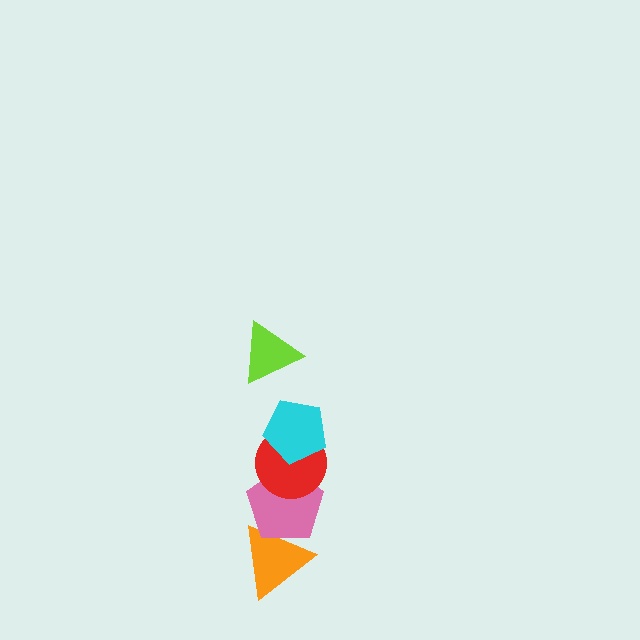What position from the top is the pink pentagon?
The pink pentagon is 4th from the top.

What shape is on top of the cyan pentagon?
The lime triangle is on top of the cyan pentagon.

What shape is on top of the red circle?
The cyan pentagon is on top of the red circle.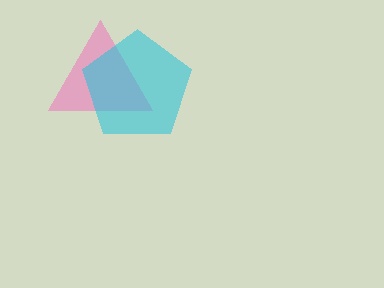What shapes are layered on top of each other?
The layered shapes are: a pink triangle, a cyan pentagon.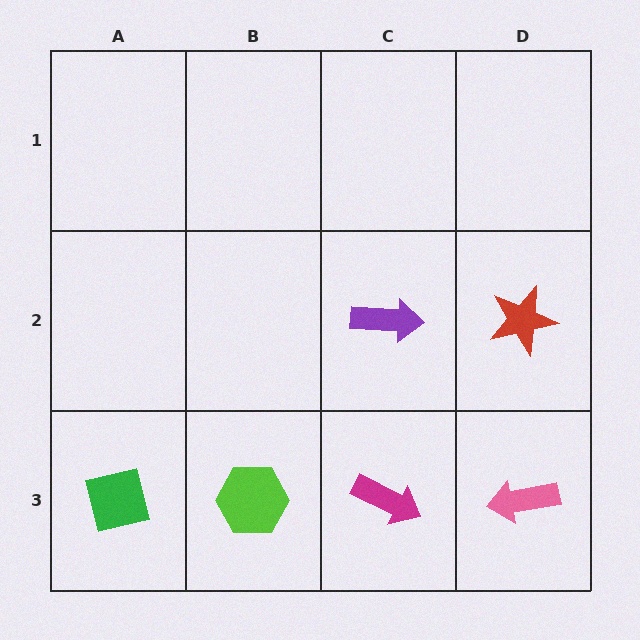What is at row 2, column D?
A red star.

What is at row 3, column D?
A pink arrow.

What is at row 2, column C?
A purple arrow.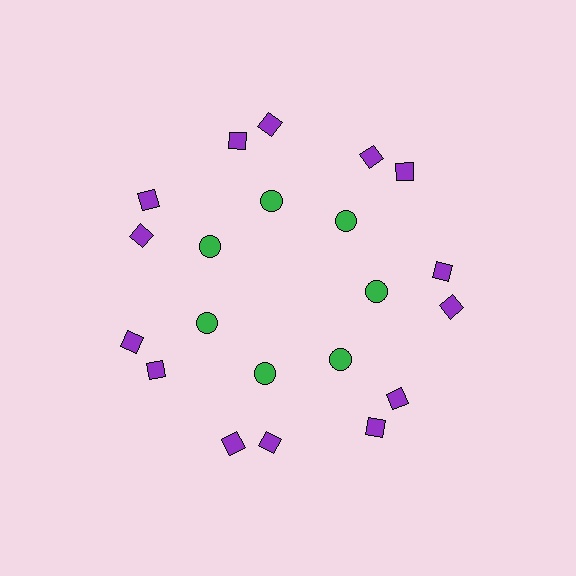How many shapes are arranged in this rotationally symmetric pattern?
There are 21 shapes, arranged in 7 groups of 3.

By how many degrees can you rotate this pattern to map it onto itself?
The pattern maps onto itself every 51 degrees of rotation.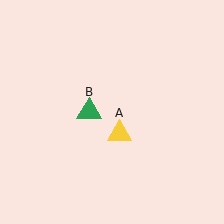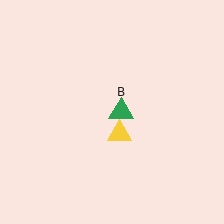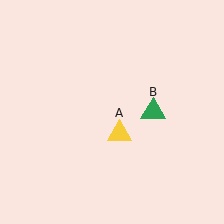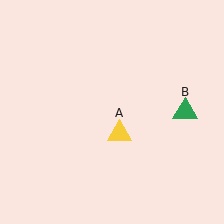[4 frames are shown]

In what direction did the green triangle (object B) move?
The green triangle (object B) moved right.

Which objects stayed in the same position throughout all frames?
Yellow triangle (object A) remained stationary.